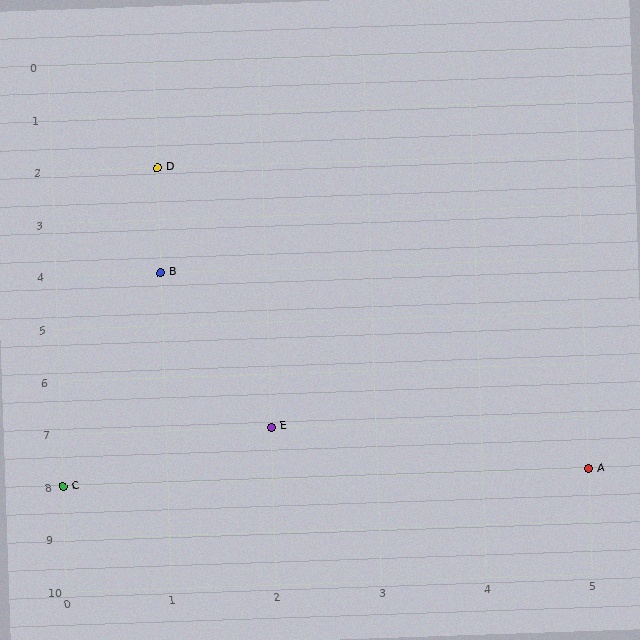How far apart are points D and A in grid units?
Points D and A are 4 columns and 6 rows apart (about 7.2 grid units diagonally).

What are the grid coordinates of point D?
Point D is at grid coordinates (1, 2).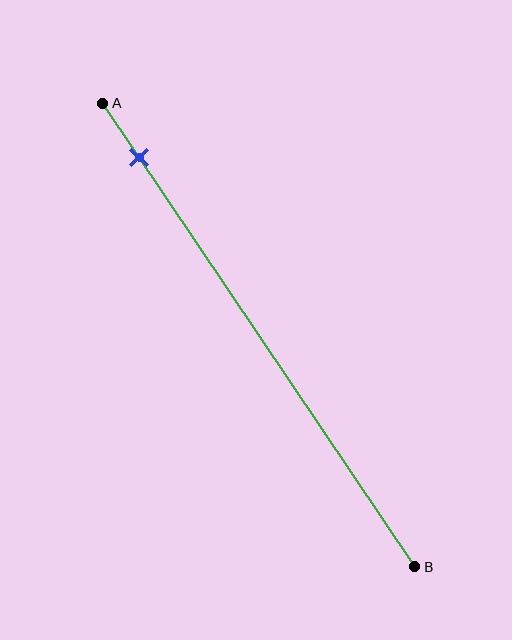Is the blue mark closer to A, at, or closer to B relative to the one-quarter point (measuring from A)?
The blue mark is closer to point A than the one-quarter point of segment AB.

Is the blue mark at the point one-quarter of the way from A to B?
No, the mark is at about 10% from A, not at the 25% one-quarter point.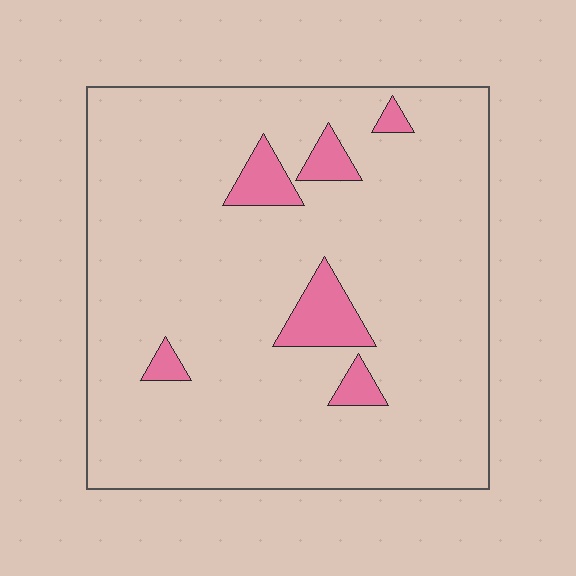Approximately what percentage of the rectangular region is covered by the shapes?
Approximately 10%.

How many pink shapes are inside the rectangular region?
6.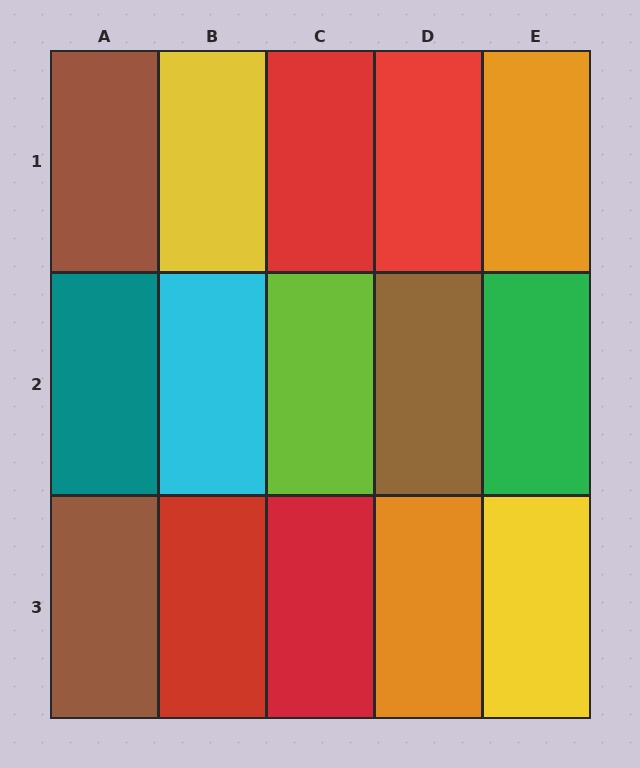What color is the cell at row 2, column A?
Teal.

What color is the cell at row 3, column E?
Yellow.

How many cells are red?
4 cells are red.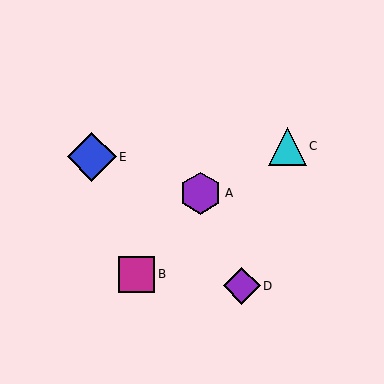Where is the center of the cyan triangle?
The center of the cyan triangle is at (288, 146).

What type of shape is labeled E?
Shape E is a blue diamond.